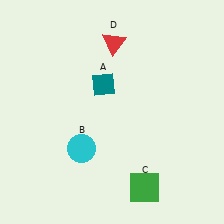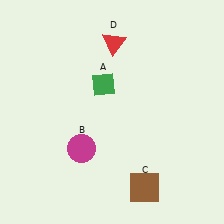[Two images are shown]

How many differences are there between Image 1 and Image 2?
There are 3 differences between the two images.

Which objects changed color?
A changed from teal to green. B changed from cyan to magenta. C changed from green to brown.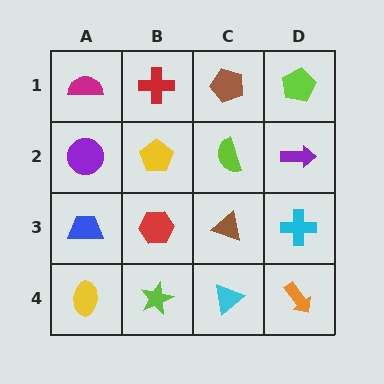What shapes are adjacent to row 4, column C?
A brown triangle (row 3, column C), a lime star (row 4, column B), an orange arrow (row 4, column D).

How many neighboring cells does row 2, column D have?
3.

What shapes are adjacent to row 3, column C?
A lime semicircle (row 2, column C), a cyan triangle (row 4, column C), a red hexagon (row 3, column B), a cyan cross (row 3, column D).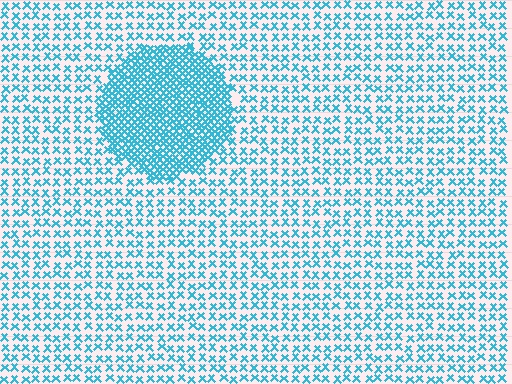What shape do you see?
I see a circle.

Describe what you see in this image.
The image contains small cyan elements arranged at two different densities. A circle-shaped region is visible where the elements are more densely packed than the surrounding area.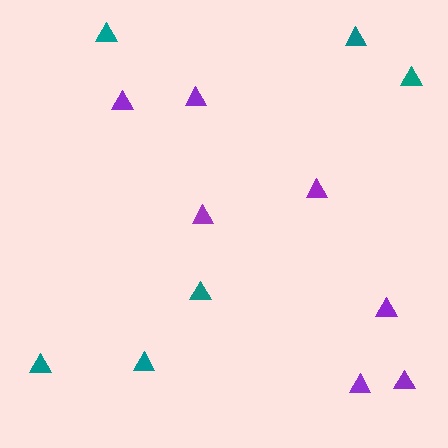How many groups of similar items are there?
There are 2 groups: one group of teal triangles (6) and one group of purple triangles (7).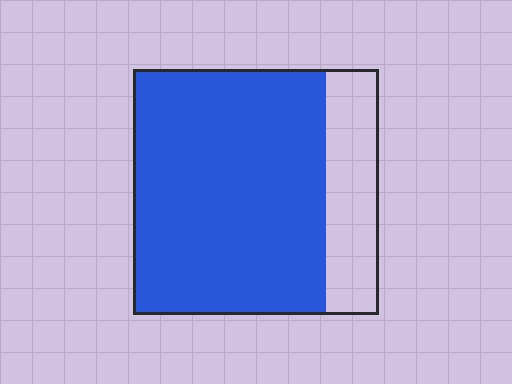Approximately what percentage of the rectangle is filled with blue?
Approximately 80%.